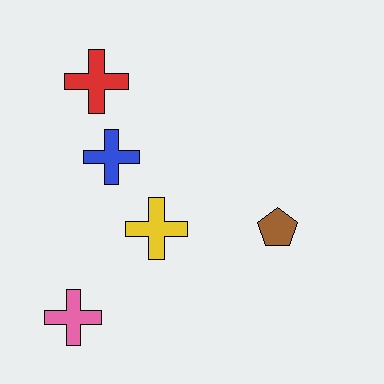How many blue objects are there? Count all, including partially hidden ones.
There is 1 blue object.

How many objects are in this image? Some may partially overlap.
There are 5 objects.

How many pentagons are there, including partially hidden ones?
There is 1 pentagon.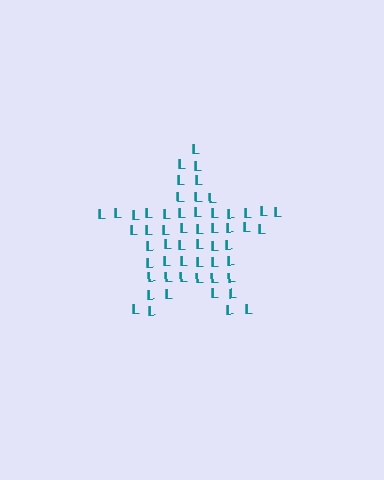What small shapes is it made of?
It is made of small letter L's.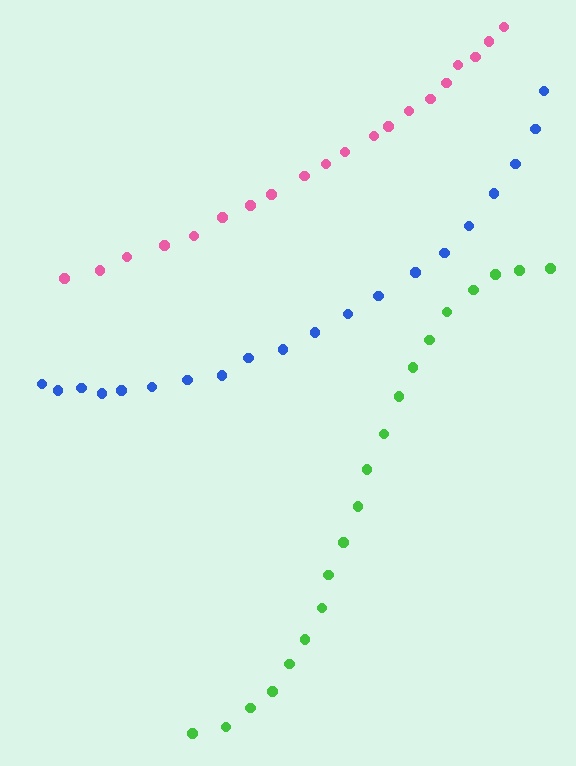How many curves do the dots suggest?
There are 3 distinct paths.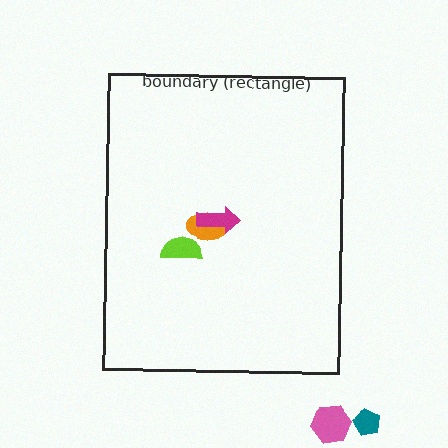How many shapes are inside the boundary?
3 inside, 2 outside.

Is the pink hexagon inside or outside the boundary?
Outside.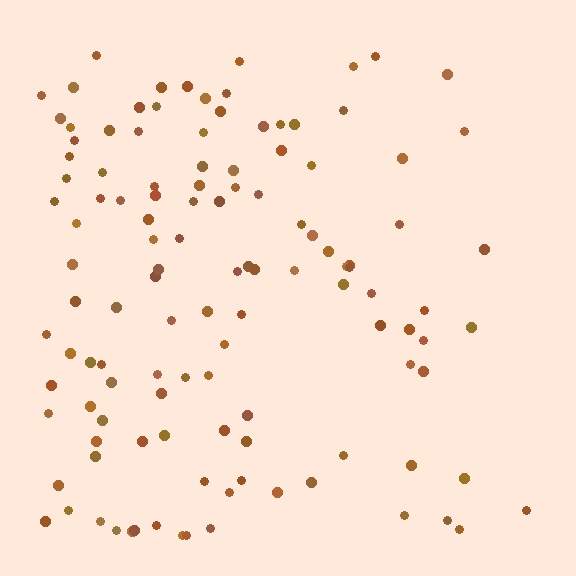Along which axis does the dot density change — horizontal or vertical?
Horizontal.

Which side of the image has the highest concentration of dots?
The left.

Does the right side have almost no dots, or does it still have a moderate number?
Still a moderate number, just noticeably fewer than the left.